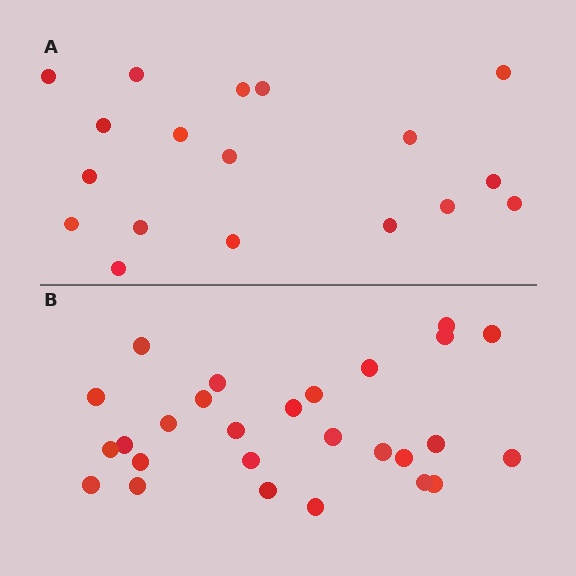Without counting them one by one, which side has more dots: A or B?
Region B (the bottom region) has more dots.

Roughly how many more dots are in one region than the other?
Region B has roughly 8 or so more dots than region A.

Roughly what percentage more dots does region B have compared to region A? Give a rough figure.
About 50% more.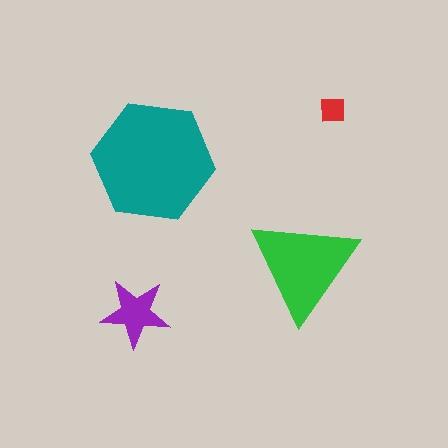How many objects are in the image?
There are 4 objects in the image.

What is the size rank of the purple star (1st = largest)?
3rd.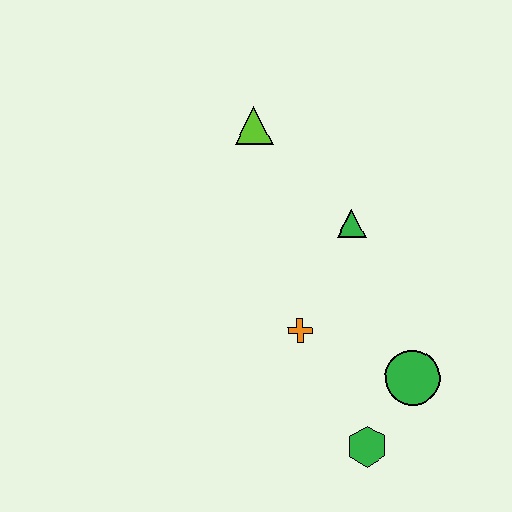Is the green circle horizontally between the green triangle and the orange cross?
No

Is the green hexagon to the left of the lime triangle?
No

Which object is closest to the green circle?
The green hexagon is closest to the green circle.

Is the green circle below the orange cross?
Yes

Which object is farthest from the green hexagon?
The lime triangle is farthest from the green hexagon.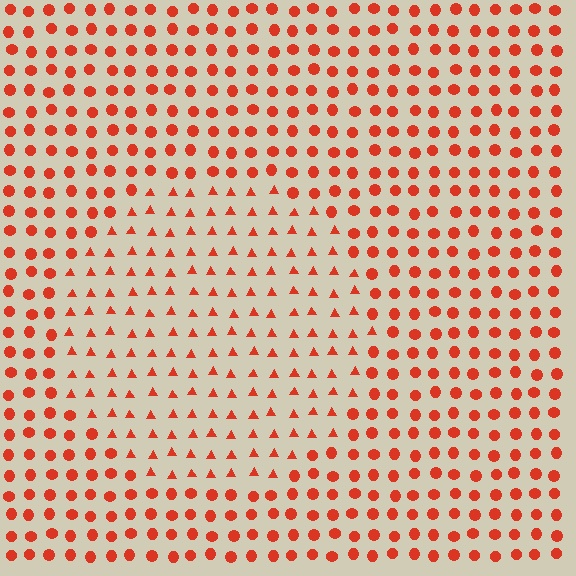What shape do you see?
I see a circle.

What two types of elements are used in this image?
The image uses triangles inside the circle region and circles outside it.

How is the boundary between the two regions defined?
The boundary is defined by a change in element shape: triangles inside vs. circles outside. All elements share the same color and spacing.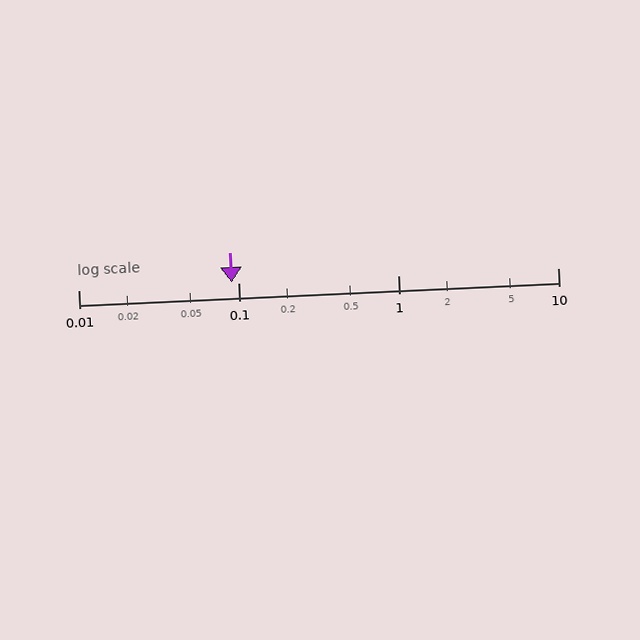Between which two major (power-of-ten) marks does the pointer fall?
The pointer is between 0.01 and 0.1.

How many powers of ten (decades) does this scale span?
The scale spans 3 decades, from 0.01 to 10.